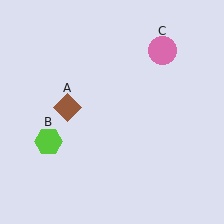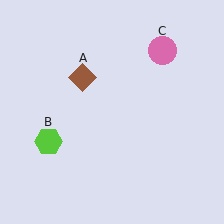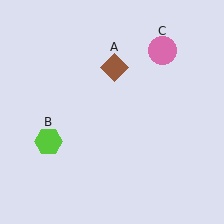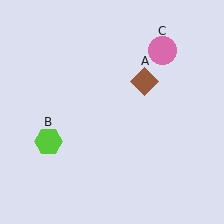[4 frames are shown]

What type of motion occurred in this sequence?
The brown diamond (object A) rotated clockwise around the center of the scene.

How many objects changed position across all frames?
1 object changed position: brown diamond (object A).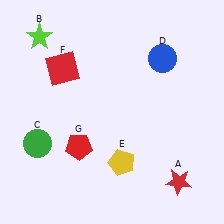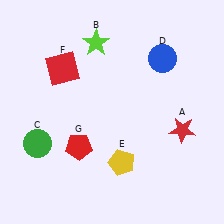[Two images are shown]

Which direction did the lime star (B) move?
The lime star (B) moved right.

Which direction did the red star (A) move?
The red star (A) moved up.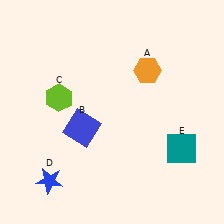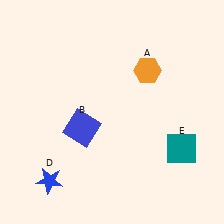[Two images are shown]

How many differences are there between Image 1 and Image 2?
There is 1 difference between the two images.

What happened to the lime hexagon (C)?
The lime hexagon (C) was removed in Image 2. It was in the top-left area of Image 1.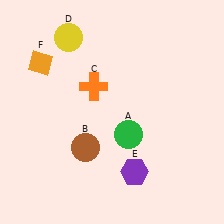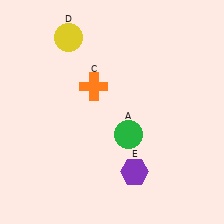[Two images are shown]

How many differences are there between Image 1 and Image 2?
There are 2 differences between the two images.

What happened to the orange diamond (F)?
The orange diamond (F) was removed in Image 2. It was in the top-left area of Image 1.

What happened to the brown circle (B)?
The brown circle (B) was removed in Image 2. It was in the bottom-left area of Image 1.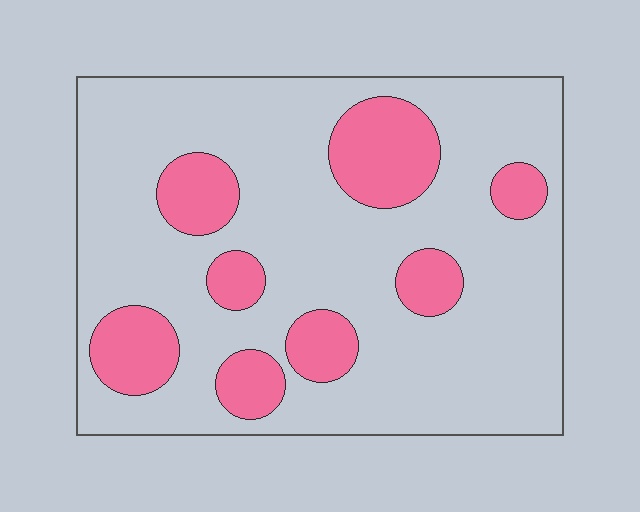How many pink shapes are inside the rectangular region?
8.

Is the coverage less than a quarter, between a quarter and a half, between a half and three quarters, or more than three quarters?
Less than a quarter.